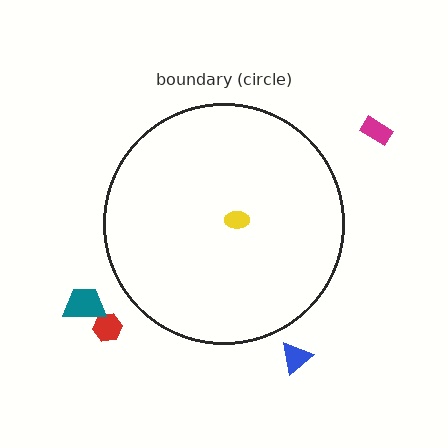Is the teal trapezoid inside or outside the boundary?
Outside.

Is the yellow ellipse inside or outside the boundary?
Inside.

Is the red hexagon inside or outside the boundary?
Outside.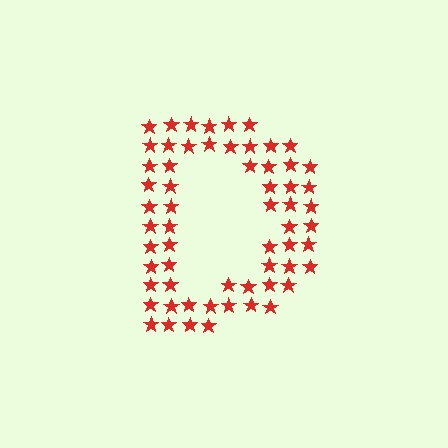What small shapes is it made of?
It is made of small stars.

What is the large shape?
The large shape is the letter D.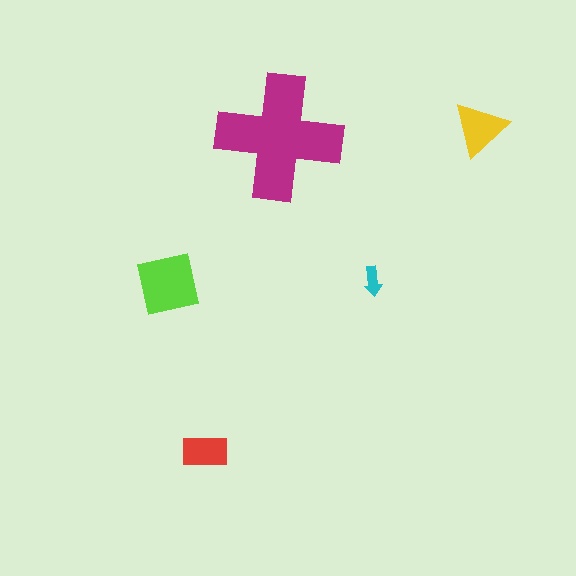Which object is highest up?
The yellow triangle is topmost.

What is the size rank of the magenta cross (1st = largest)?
1st.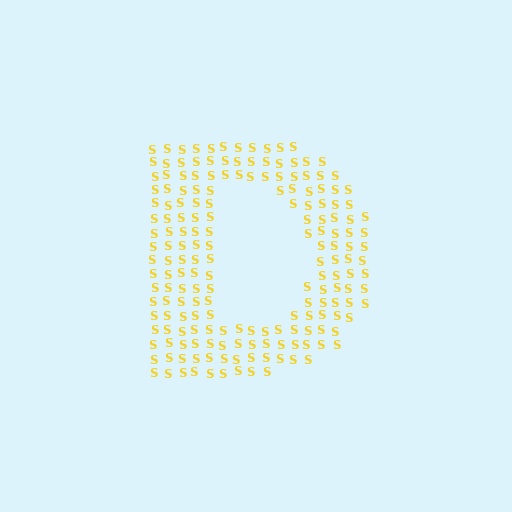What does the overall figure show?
The overall figure shows the letter D.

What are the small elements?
The small elements are letter S's.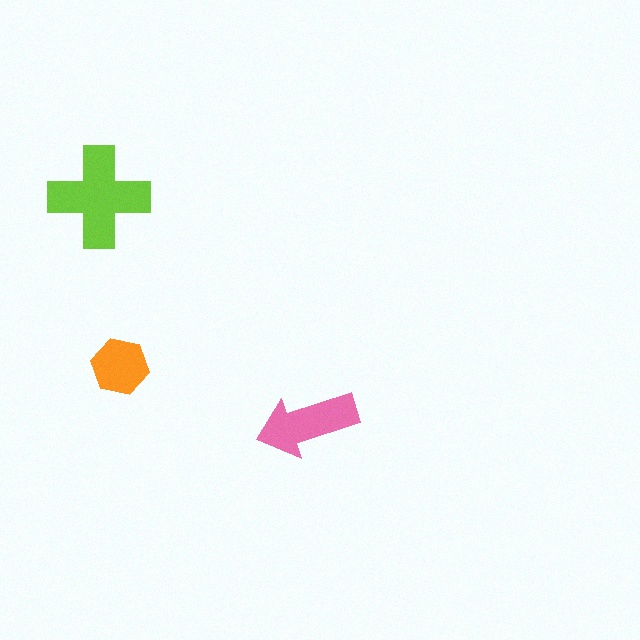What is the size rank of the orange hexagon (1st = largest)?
3rd.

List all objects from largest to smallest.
The lime cross, the pink arrow, the orange hexagon.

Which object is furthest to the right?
The pink arrow is rightmost.